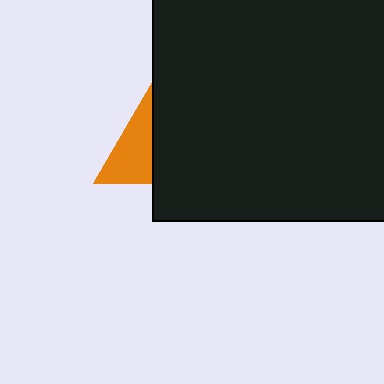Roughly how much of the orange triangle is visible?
A small part of it is visible (roughly 41%).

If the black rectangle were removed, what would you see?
You would see the complete orange triangle.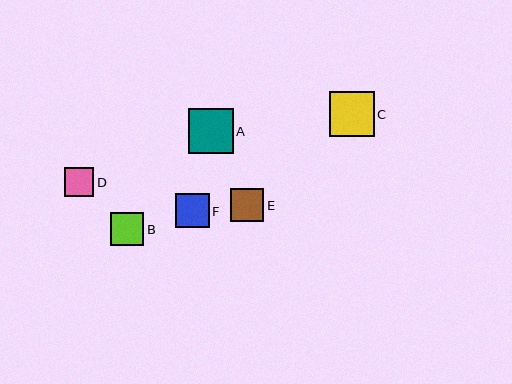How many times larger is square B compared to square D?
Square B is approximately 1.2 times the size of square D.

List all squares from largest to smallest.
From largest to smallest: A, C, F, B, E, D.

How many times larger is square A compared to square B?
Square A is approximately 1.3 times the size of square B.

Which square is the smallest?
Square D is the smallest with a size of approximately 29 pixels.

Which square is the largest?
Square A is the largest with a size of approximately 45 pixels.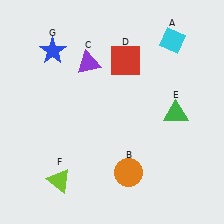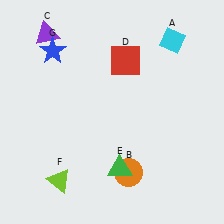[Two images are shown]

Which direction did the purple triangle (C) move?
The purple triangle (C) moved left.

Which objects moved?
The objects that moved are: the purple triangle (C), the green triangle (E).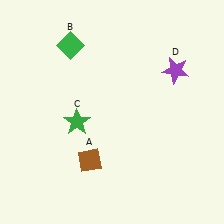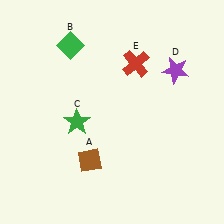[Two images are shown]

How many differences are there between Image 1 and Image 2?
There is 1 difference between the two images.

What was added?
A red cross (E) was added in Image 2.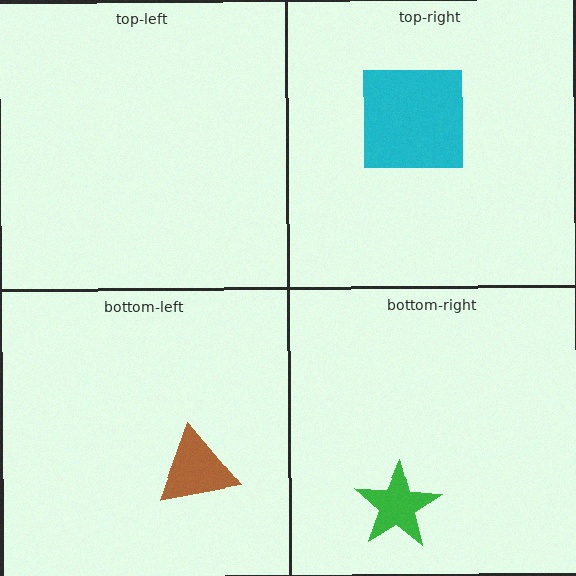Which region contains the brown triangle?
The bottom-left region.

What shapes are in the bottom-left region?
The brown triangle.